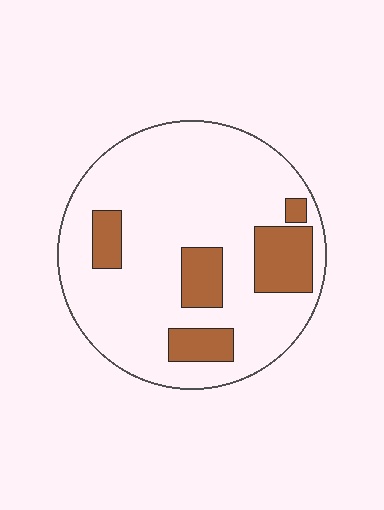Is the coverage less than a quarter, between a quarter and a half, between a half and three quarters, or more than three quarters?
Less than a quarter.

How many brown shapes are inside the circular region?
5.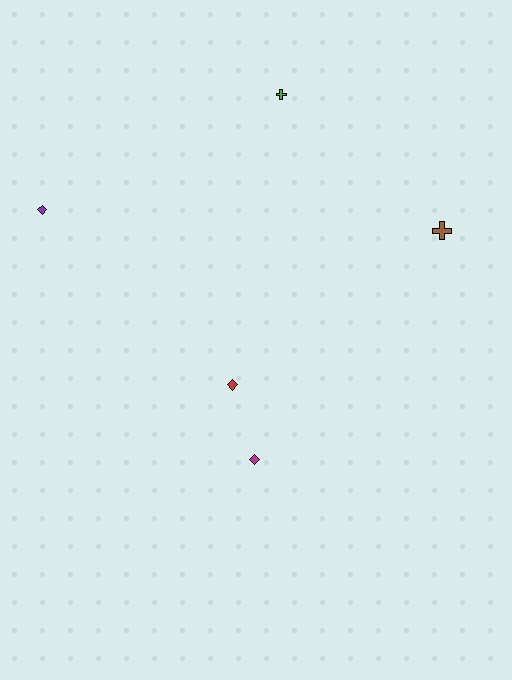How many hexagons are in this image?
There are no hexagons.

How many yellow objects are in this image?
There are no yellow objects.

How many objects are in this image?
There are 5 objects.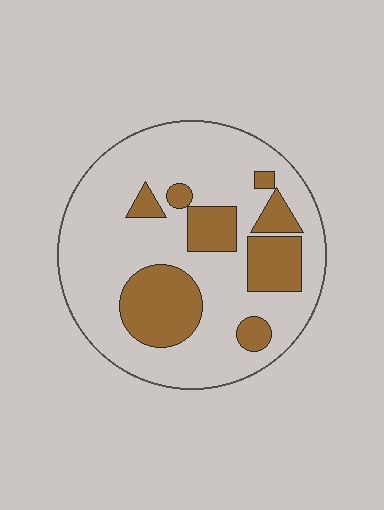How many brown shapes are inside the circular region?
8.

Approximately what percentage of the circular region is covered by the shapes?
Approximately 25%.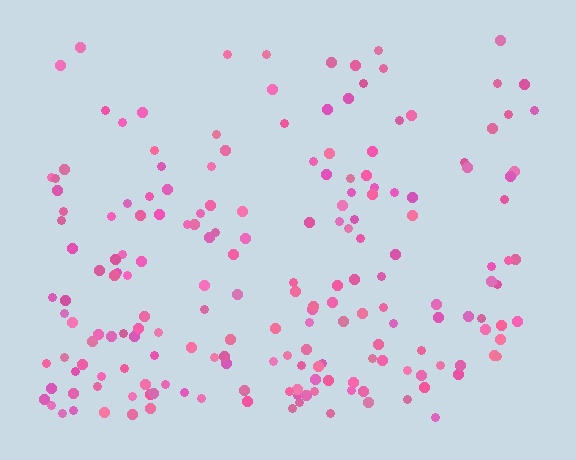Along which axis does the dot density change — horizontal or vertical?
Vertical.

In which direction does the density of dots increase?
From top to bottom, with the bottom side densest.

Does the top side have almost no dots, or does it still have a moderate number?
Still a moderate number, just noticeably fewer than the bottom.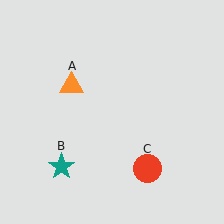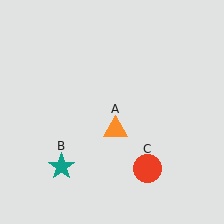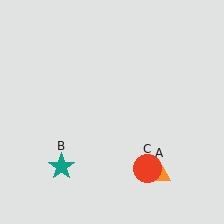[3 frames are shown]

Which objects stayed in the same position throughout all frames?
Teal star (object B) and red circle (object C) remained stationary.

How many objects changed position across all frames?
1 object changed position: orange triangle (object A).